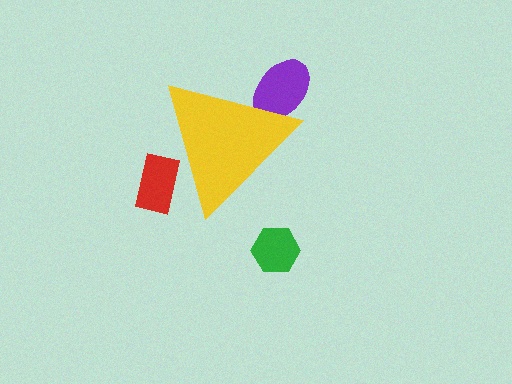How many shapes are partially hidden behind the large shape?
2 shapes are partially hidden.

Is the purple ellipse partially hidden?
Yes, the purple ellipse is partially hidden behind the yellow triangle.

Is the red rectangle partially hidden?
Yes, the red rectangle is partially hidden behind the yellow triangle.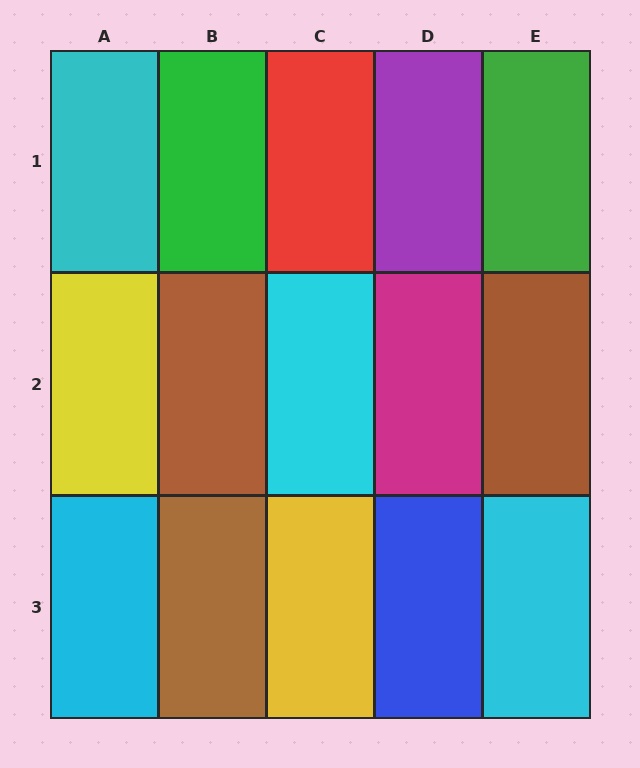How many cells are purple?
1 cell is purple.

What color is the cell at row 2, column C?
Cyan.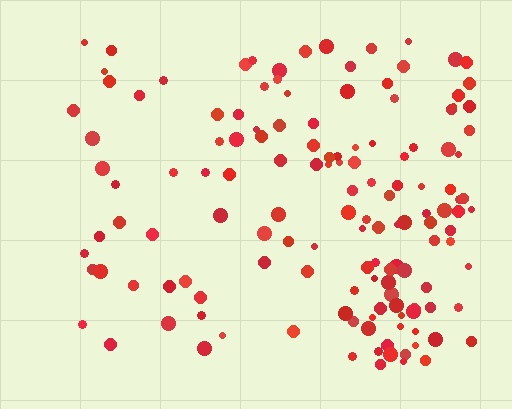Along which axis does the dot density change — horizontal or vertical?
Horizontal.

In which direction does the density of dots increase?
From left to right, with the right side densest.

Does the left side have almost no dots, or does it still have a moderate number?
Still a moderate number, just noticeably fewer than the right.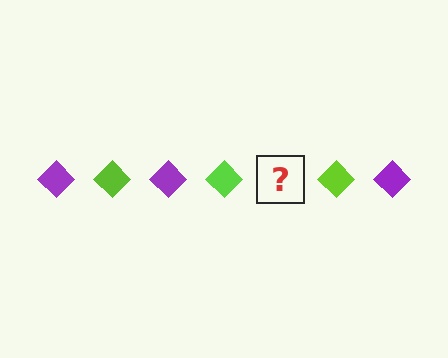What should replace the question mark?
The question mark should be replaced with a purple diamond.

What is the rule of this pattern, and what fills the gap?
The rule is that the pattern cycles through purple, lime diamonds. The gap should be filled with a purple diamond.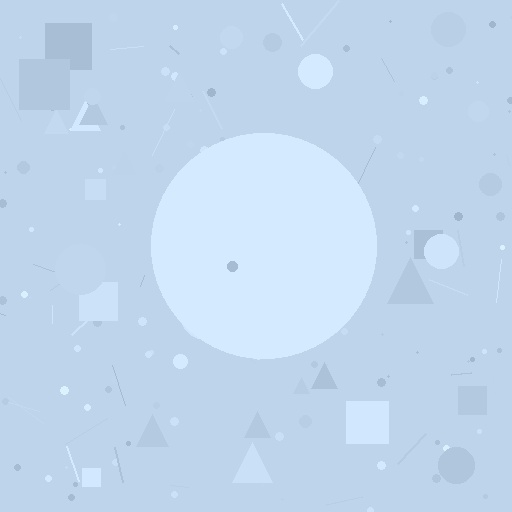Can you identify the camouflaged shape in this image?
The camouflaged shape is a circle.